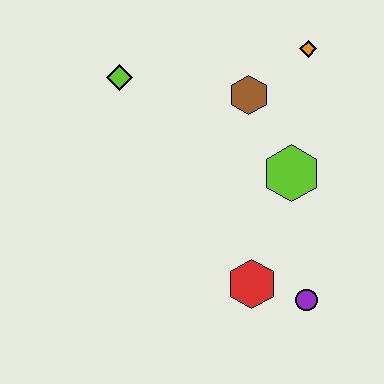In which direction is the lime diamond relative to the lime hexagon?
The lime diamond is to the left of the lime hexagon.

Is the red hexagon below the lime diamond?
Yes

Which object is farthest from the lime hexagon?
The lime diamond is farthest from the lime hexagon.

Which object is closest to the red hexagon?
The purple circle is closest to the red hexagon.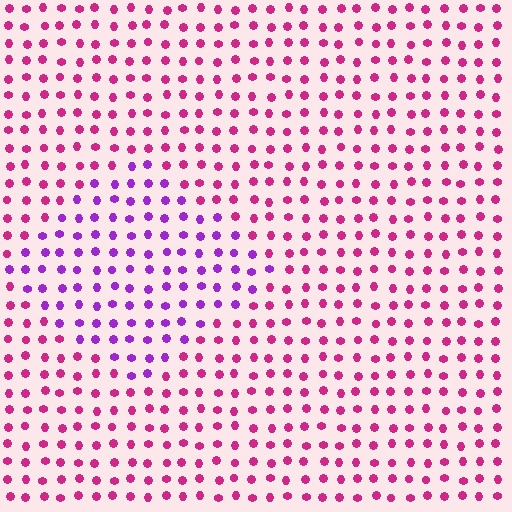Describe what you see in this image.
The image is filled with small magenta elements in a uniform arrangement. A diamond-shaped region is visible where the elements are tinted to a slightly different hue, forming a subtle color boundary.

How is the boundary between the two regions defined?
The boundary is defined purely by a slight shift in hue (about 43 degrees). Spacing, size, and orientation are identical on both sides.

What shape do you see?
I see a diamond.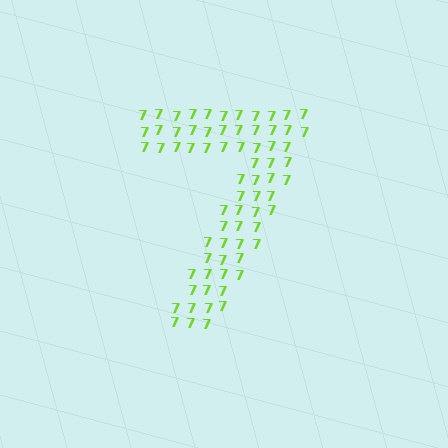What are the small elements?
The small elements are digit 7's.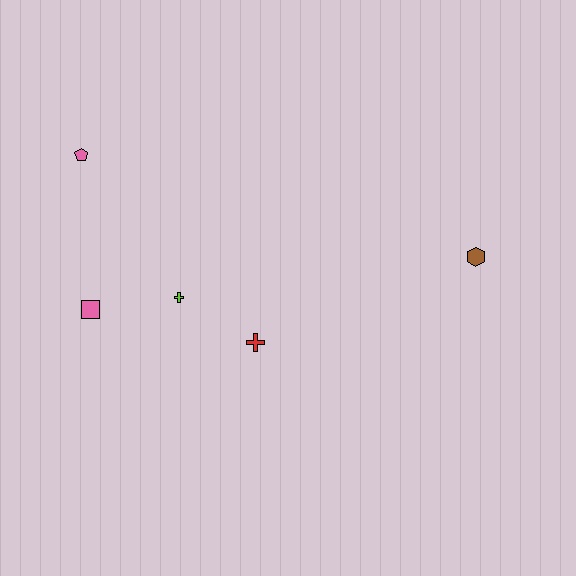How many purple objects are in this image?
There are no purple objects.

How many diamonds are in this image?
There are no diamonds.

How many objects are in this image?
There are 5 objects.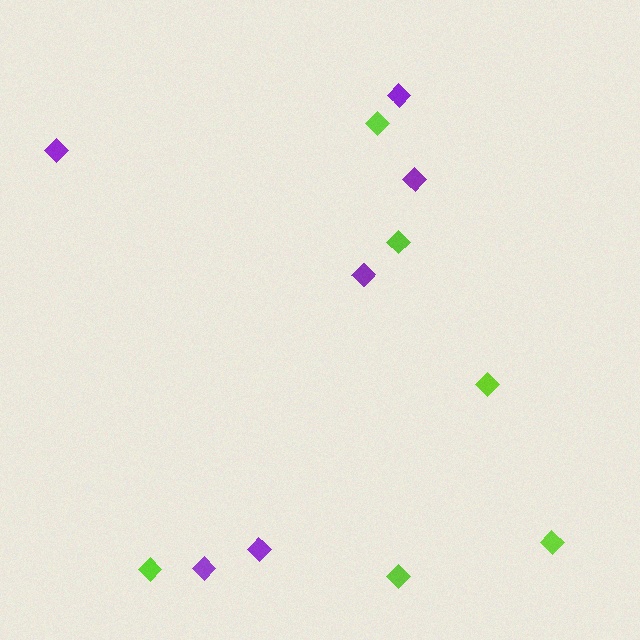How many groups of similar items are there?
There are 2 groups: one group of purple diamonds (6) and one group of lime diamonds (6).